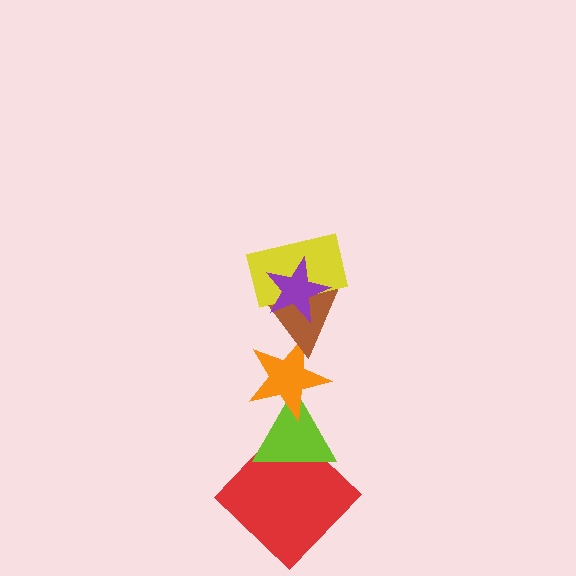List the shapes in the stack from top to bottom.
From top to bottom: the purple star, the yellow rectangle, the brown triangle, the orange star, the lime triangle, the red diamond.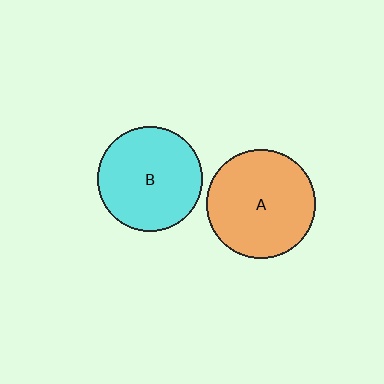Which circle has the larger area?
Circle A (orange).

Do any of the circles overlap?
No, none of the circles overlap.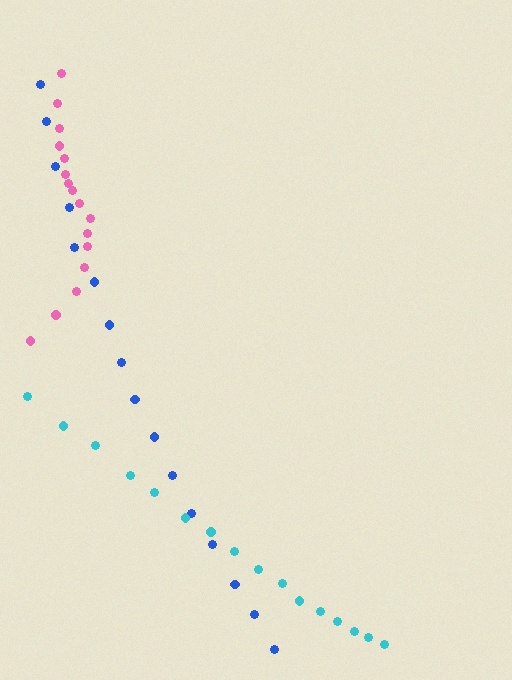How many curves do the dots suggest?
There are 3 distinct paths.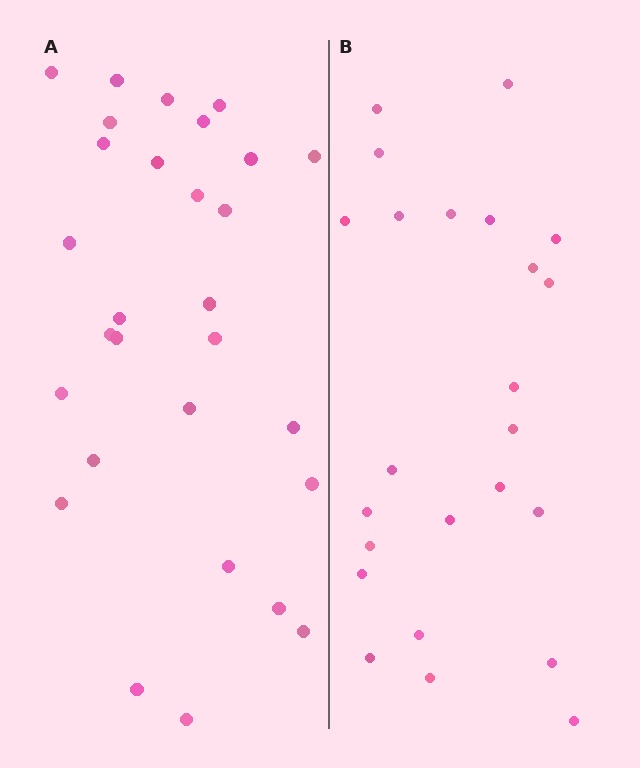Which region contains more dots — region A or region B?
Region A (the left region) has more dots.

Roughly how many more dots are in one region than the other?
Region A has about 5 more dots than region B.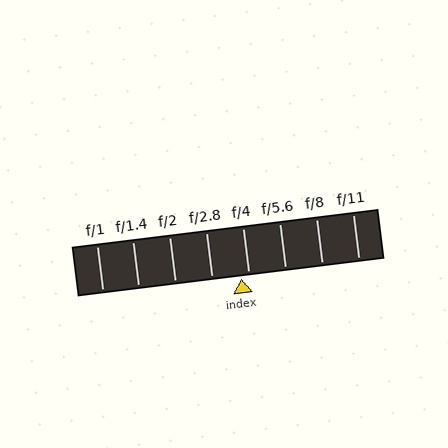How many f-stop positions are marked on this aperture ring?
There are 8 f-stop positions marked.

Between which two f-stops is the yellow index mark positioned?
The index mark is between f/2.8 and f/4.